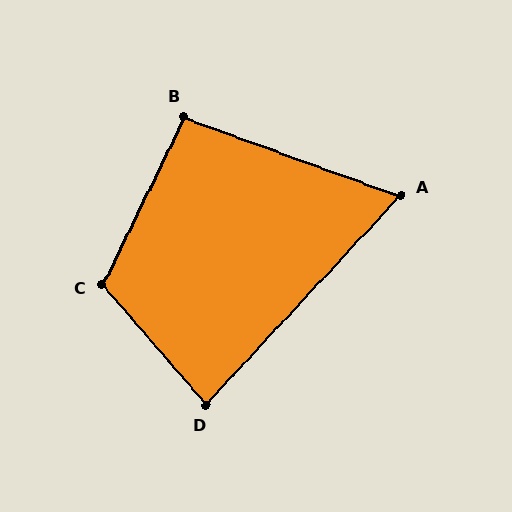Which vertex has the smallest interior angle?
A, at approximately 67 degrees.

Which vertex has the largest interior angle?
C, at approximately 113 degrees.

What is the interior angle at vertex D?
Approximately 84 degrees (acute).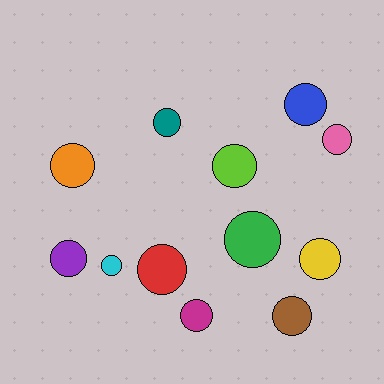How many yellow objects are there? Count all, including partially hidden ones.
There is 1 yellow object.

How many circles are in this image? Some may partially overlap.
There are 12 circles.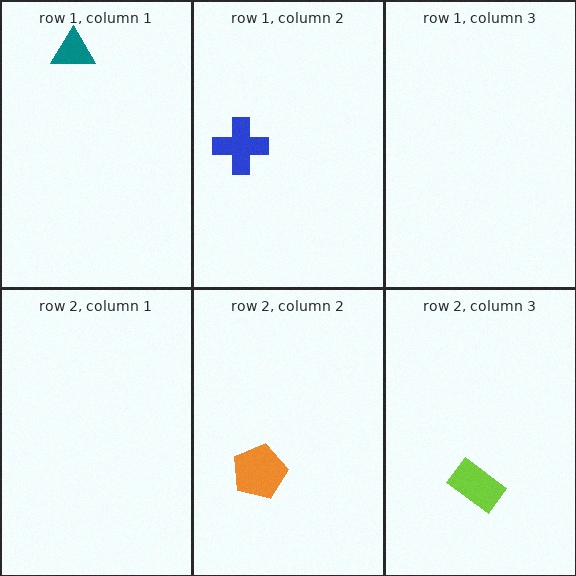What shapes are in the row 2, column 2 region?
The orange pentagon.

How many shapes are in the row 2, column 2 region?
1.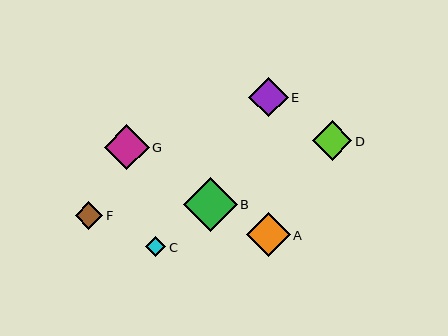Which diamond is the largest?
Diamond B is the largest with a size of approximately 53 pixels.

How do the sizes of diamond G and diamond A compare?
Diamond G and diamond A are approximately the same size.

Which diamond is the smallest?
Diamond C is the smallest with a size of approximately 20 pixels.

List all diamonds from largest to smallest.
From largest to smallest: B, G, A, E, D, F, C.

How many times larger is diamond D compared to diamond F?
Diamond D is approximately 1.4 times the size of diamond F.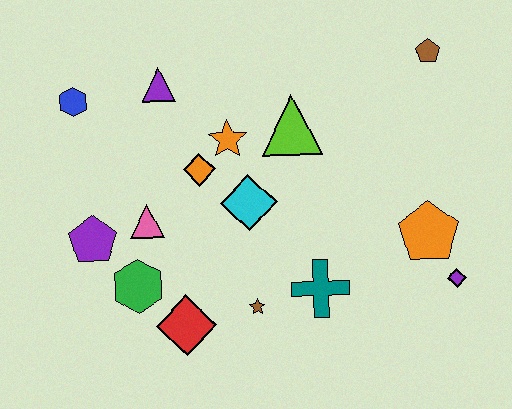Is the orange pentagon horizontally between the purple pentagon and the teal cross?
No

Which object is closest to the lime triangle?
The orange star is closest to the lime triangle.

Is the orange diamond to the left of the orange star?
Yes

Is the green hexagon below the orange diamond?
Yes